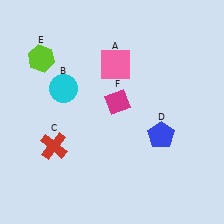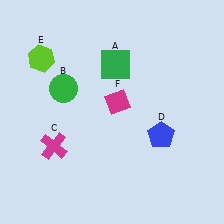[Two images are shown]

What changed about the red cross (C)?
In Image 1, C is red. In Image 2, it changed to magenta.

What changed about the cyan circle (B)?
In Image 1, B is cyan. In Image 2, it changed to green.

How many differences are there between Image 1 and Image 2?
There are 3 differences between the two images.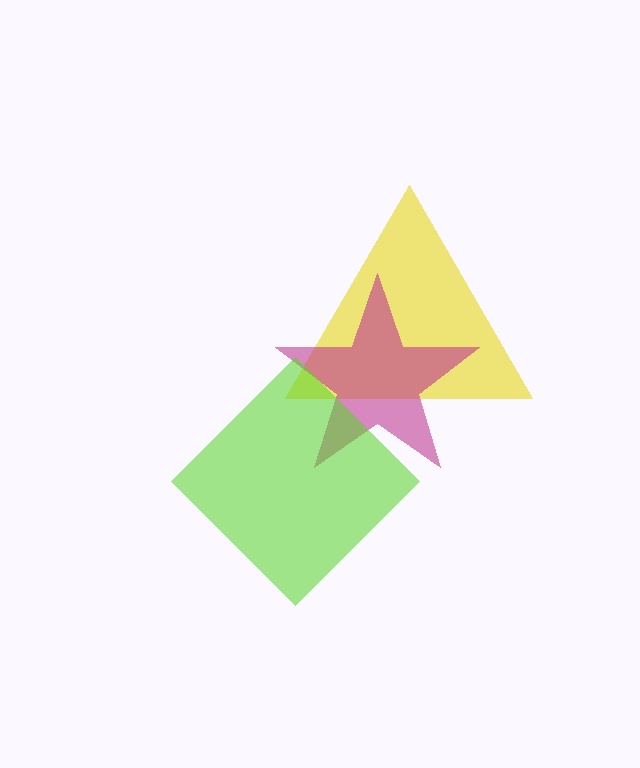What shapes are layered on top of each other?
The layered shapes are: a yellow triangle, a magenta star, a lime diamond.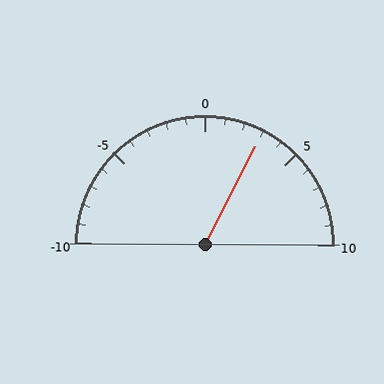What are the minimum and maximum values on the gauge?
The gauge ranges from -10 to 10.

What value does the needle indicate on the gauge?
The needle indicates approximately 3.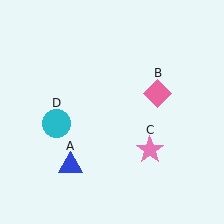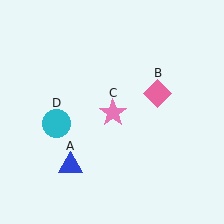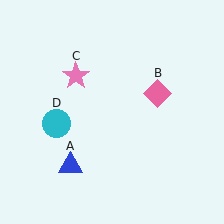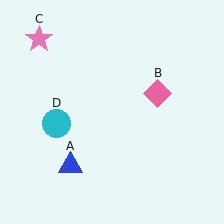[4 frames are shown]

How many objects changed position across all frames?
1 object changed position: pink star (object C).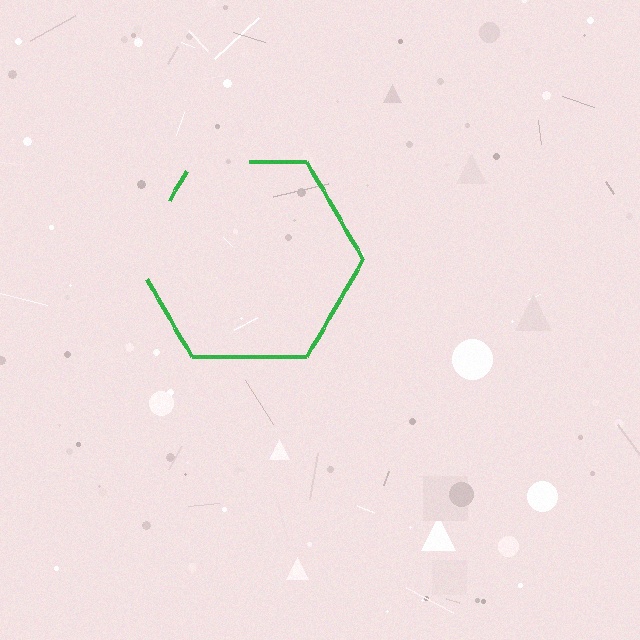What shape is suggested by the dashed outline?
The dashed outline suggests a hexagon.